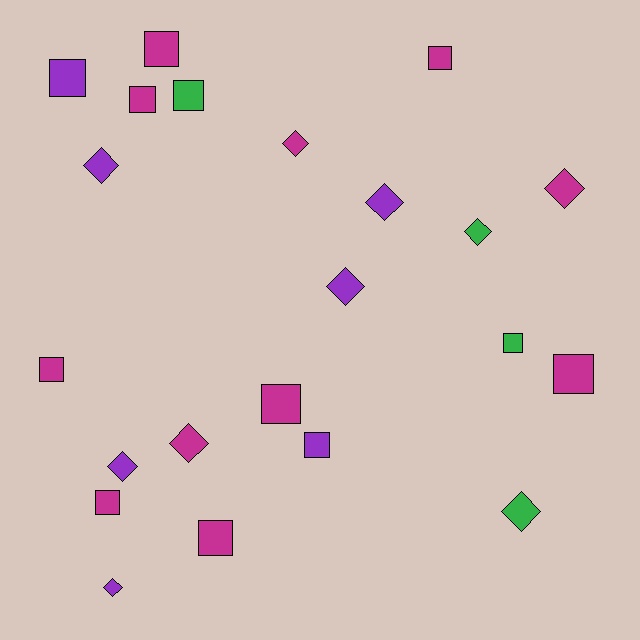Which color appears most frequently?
Magenta, with 11 objects.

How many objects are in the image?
There are 22 objects.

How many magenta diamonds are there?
There are 3 magenta diamonds.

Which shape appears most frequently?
Square, with 12 objects.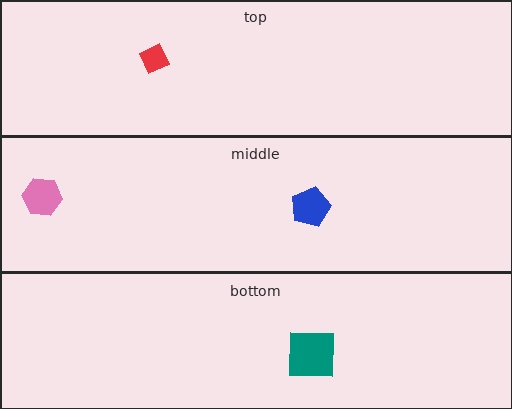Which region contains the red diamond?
The top region.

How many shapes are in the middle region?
2.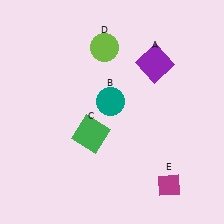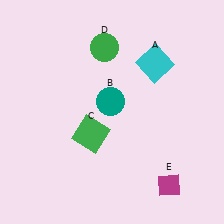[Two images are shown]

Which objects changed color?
A changed from purple to cyan. D changed from lime to green.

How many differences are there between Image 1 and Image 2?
There are 2 differences between the two images.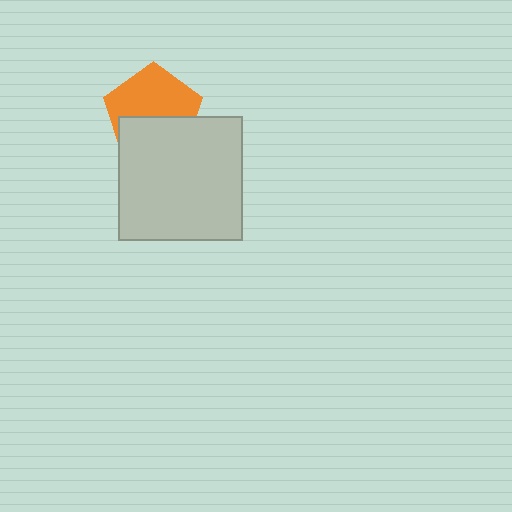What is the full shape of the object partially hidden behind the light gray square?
The partially hidden object is an orange pentagon.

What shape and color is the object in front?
The object in front is a light gray square.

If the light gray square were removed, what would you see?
You would see the complete orange pentagon.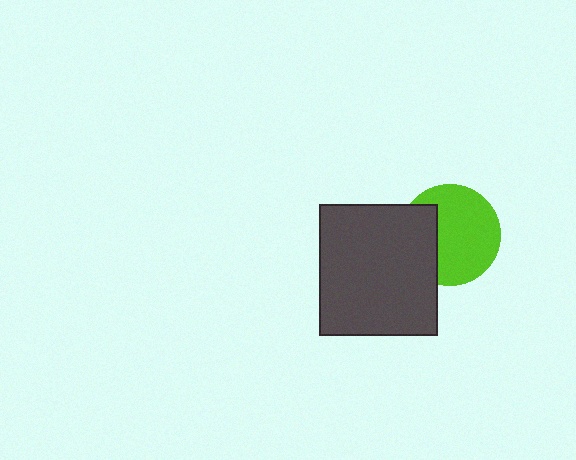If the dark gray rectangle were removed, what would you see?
You would see the complete lime circle.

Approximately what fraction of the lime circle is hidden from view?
Roughly 31% of the lime circle is hidden behind the dark gray rectangle.